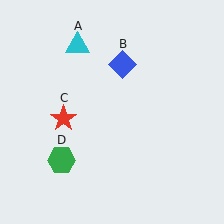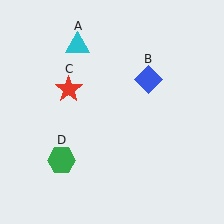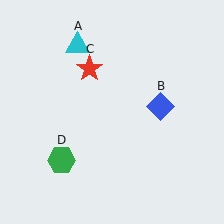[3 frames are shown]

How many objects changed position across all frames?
2 objects changed position: blue diamond (object B), red star (object C).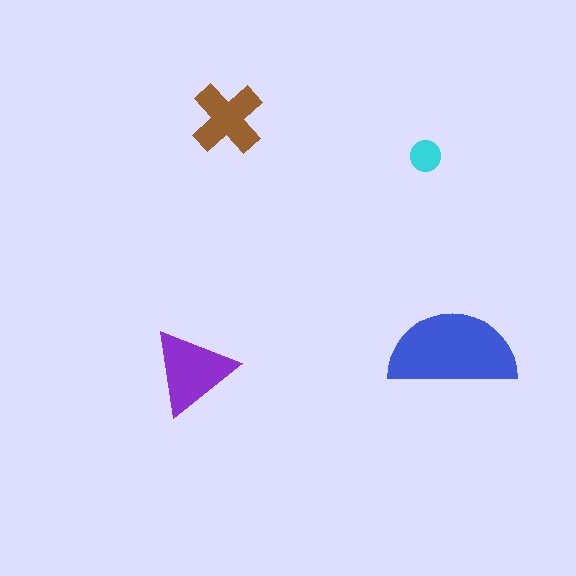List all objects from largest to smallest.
The blue semicircle, the purple triangle, the brown cross, the cyan circle.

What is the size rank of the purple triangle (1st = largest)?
2nd.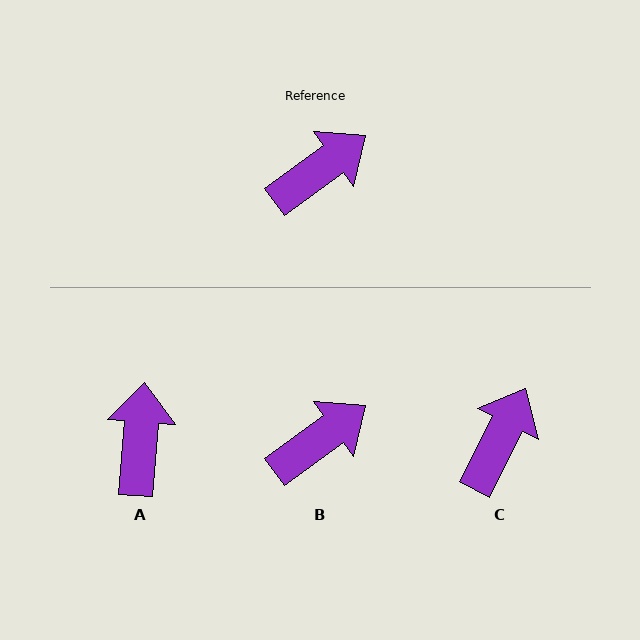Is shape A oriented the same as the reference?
No, it is off by about 50 degrees.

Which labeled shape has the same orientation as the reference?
B.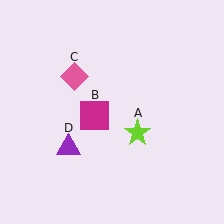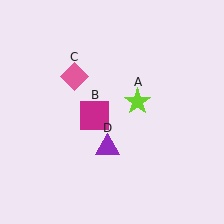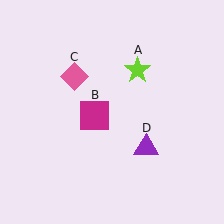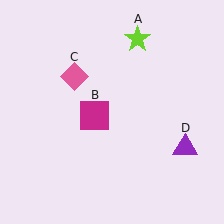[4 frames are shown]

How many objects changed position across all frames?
2 objects changed position: lime star (object A), purple triangle (object D).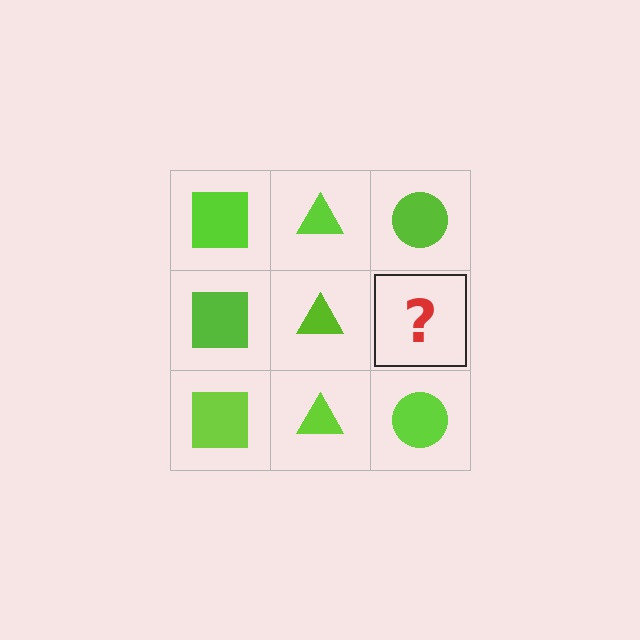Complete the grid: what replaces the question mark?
The question mark should be replaced with a lime circle.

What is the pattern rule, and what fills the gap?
The rule is that each column has a consistent shape. The gap should be filled with a lime circle.